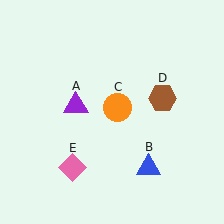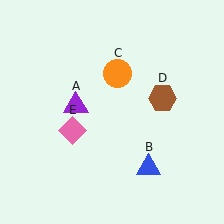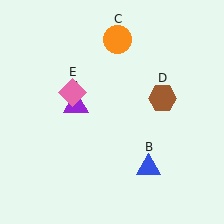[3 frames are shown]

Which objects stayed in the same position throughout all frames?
Purple triangle (object A) and blue triangle (object B) and brown hexagon (object D) remained stationary.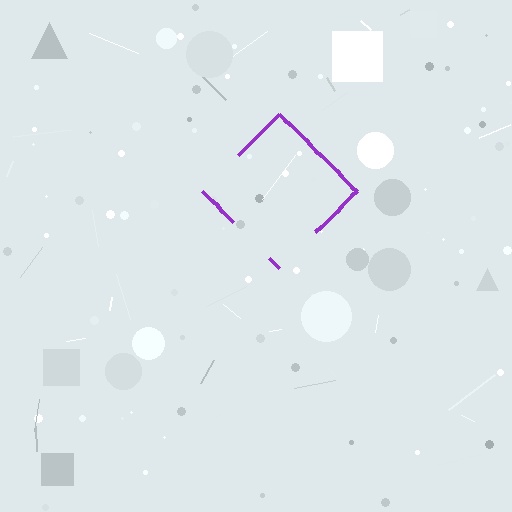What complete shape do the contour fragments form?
The contour fragments form a diamond.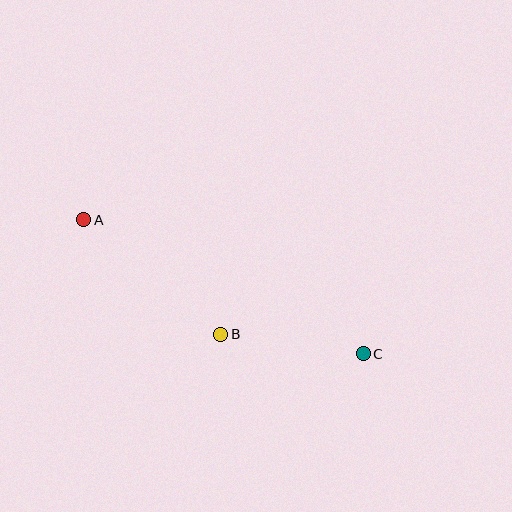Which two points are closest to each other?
Points B and C are closest to each other.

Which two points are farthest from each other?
Points A and C are farthest from each other.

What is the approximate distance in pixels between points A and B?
The distance between A and B is approximately 179 pixels.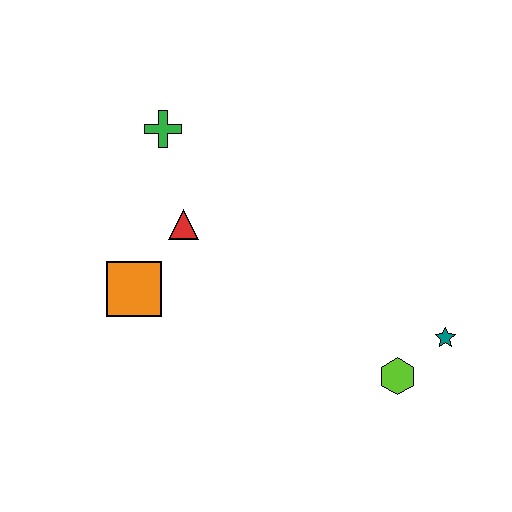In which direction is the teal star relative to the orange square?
The teal star is to the right of the orange square.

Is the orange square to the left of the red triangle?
Yes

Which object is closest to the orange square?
The red triangle is closest to the orange square.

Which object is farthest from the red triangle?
The teal star is farthest from the red triangle.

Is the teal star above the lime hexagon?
Yes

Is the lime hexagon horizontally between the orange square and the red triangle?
No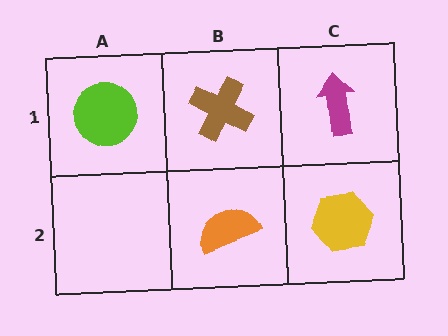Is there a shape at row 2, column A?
No, that cell is empty.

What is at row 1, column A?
A lime circle.